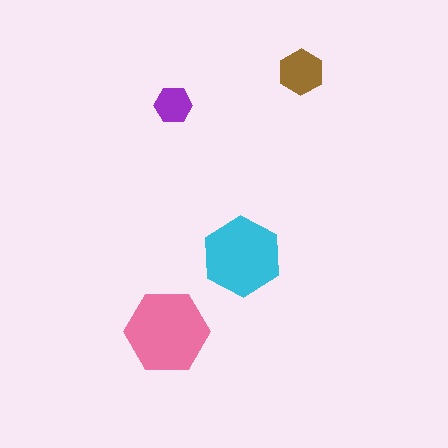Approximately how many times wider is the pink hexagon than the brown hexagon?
About 2 times wider.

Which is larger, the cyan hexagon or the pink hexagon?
The pink one.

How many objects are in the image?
There are 4 objects in the image.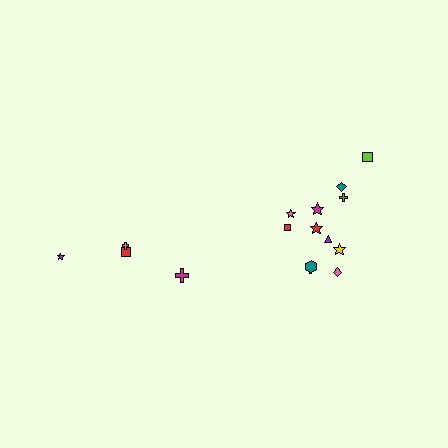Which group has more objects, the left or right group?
The right group.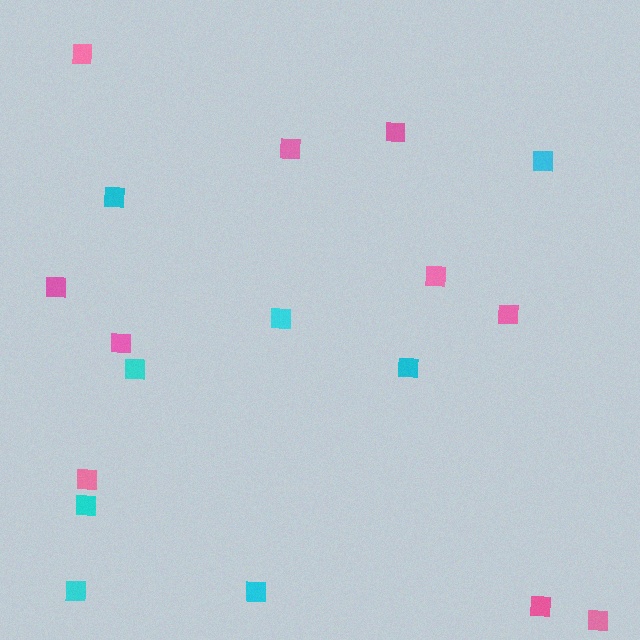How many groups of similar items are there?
There are 2 groups: one group of cyan squares (8) and one group of pink squares (10).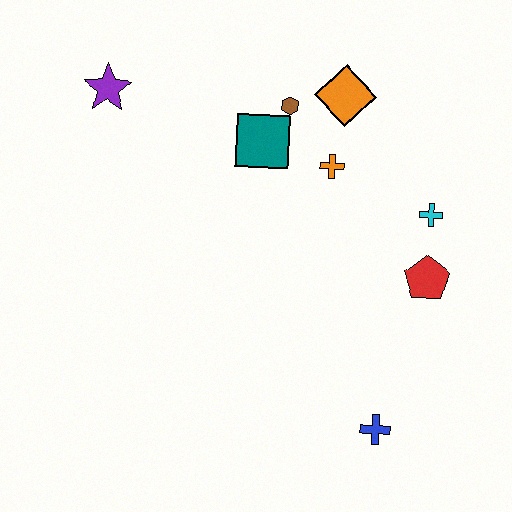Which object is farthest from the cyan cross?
The purple star is farthest from the cyan cross.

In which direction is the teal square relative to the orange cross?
The teal square is to the left of the orange cross.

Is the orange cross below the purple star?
Yes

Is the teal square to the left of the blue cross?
Yes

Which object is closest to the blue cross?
The red pentagon is closest to the blue cross.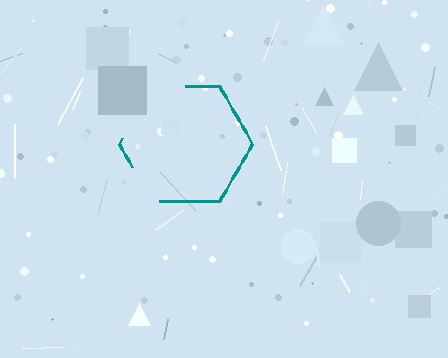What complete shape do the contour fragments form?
The contour fragments form a hexagon.